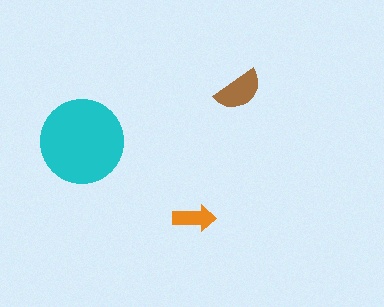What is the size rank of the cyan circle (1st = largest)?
1st.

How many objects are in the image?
There are 3 objects in the image.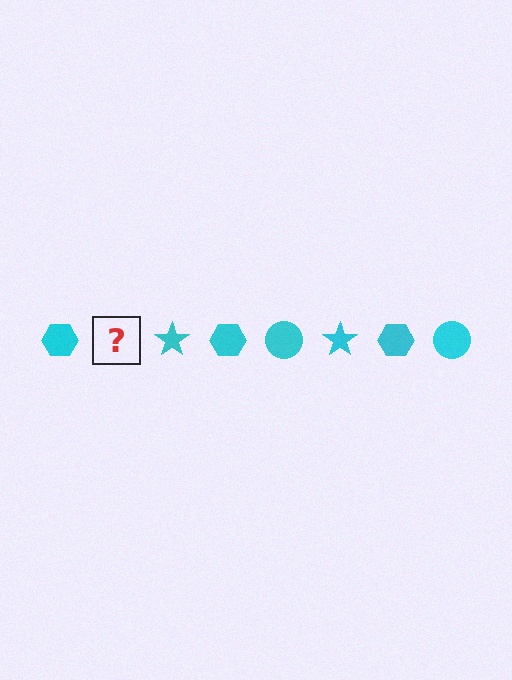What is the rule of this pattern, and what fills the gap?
The rule is that the pattern cycles through hexagon, circle, star shapes in cyan. The gap should be filled with a cyan circle.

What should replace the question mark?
The question mark should be replaced with a cyan circle.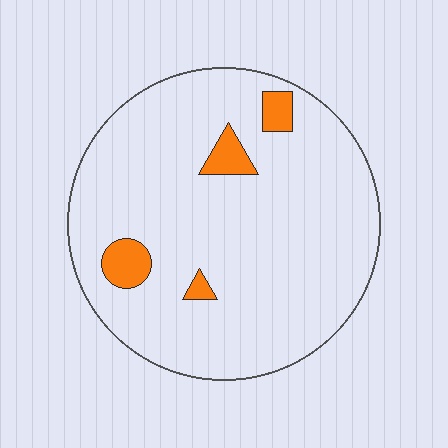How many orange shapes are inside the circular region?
4.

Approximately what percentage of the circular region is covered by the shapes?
Approximately 5%.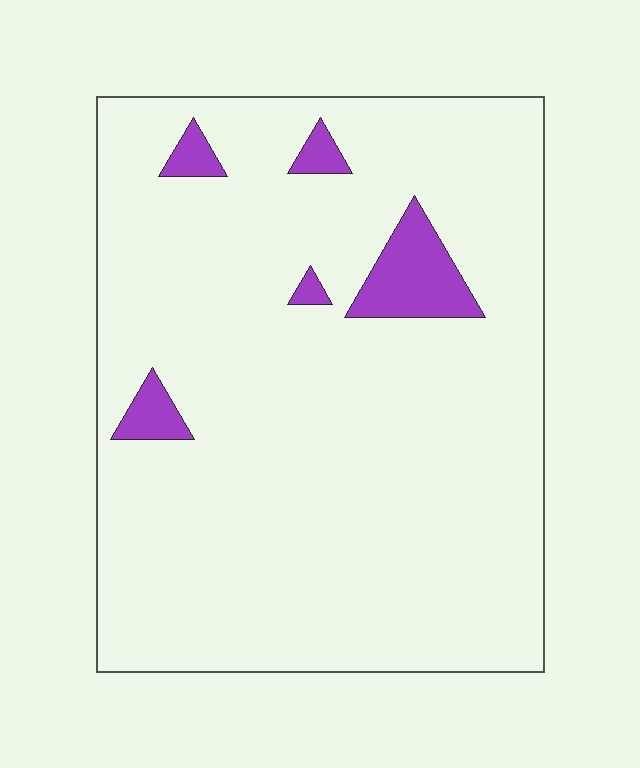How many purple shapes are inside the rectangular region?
5.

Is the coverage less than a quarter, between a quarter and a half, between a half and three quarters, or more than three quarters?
Less than a quarter.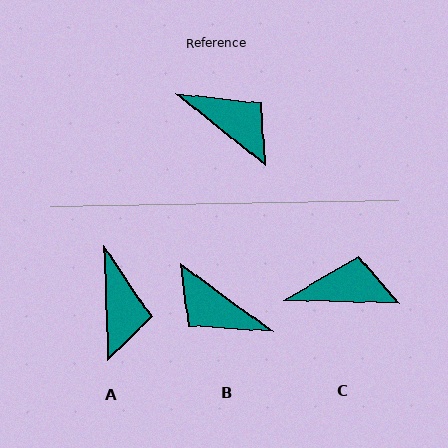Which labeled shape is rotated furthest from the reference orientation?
B, about 177 degrees away.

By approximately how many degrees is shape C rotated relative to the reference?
Approximately 37 degrees counter-clockwise.